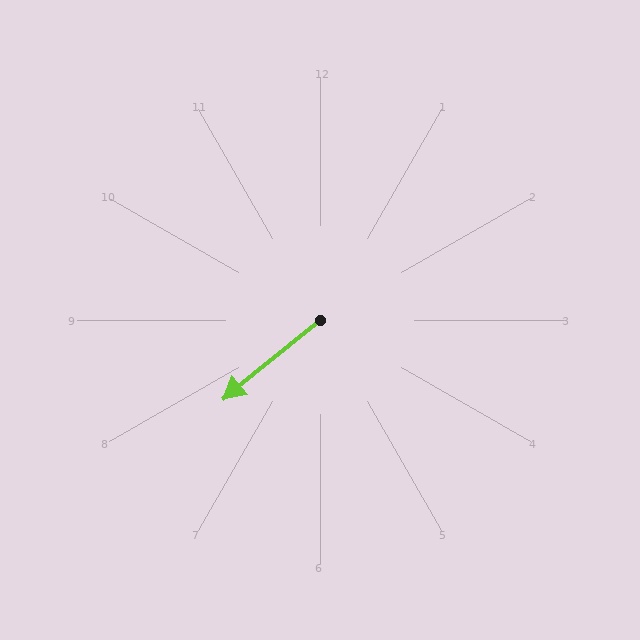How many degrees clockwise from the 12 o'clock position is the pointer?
Approximately 231 degrees.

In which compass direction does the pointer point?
Southwest.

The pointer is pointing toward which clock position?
Roughly 8 o'clock.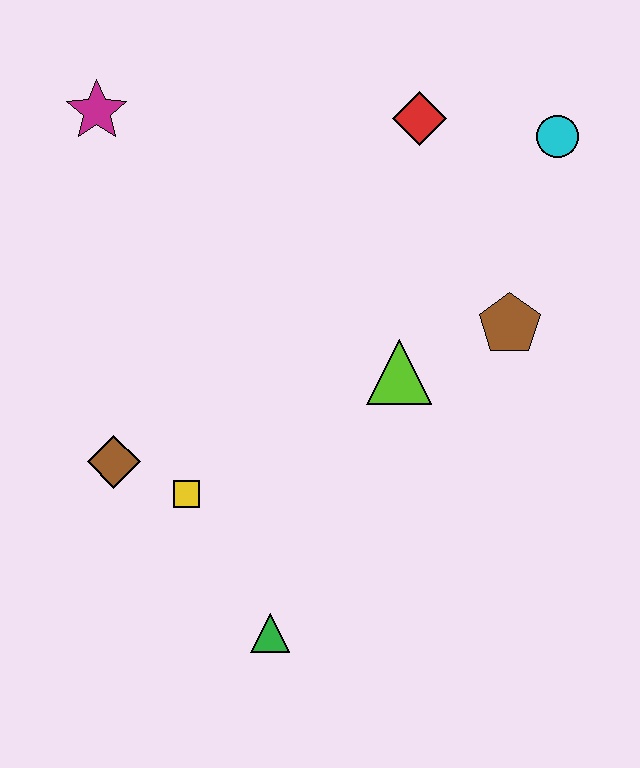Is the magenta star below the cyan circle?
No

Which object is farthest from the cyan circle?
The green triangle is farthest from the cyan circle.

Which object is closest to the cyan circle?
The red diamond is closest to the cyan circle.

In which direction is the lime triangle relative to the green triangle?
The lime triangle is above the green triangle.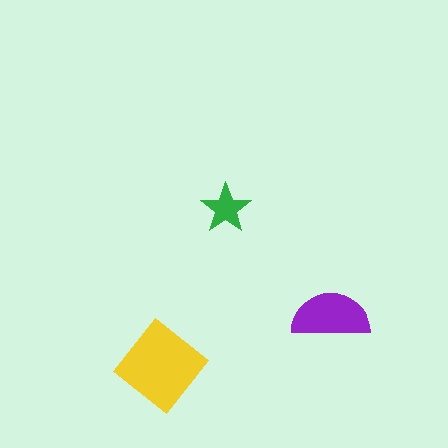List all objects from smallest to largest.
The green star, the purple semicircle, the yellow diamond.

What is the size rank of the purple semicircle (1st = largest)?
2nd.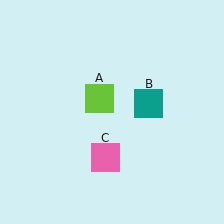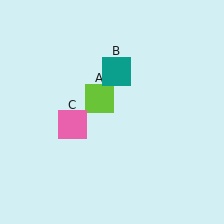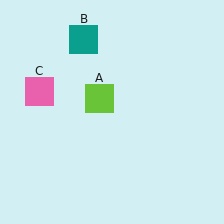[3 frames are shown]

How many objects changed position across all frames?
2 objects changed position: teal square (object B), pink square (object C).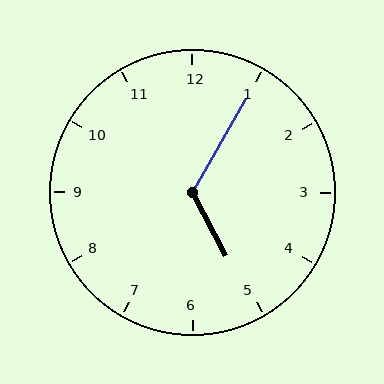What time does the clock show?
5:05.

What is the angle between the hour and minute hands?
Approximately 122 degrees.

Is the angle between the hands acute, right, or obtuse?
It is obtuse.